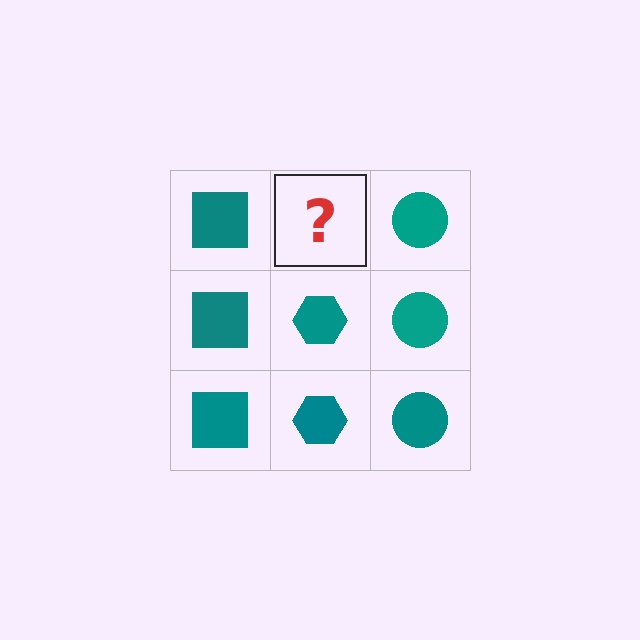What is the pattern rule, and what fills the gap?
The rule is that each column has a consistent shape. The gap should be filled with a teal hexagon.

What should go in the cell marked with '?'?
The missing cell should contain a teal hexagon.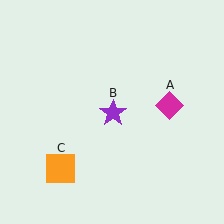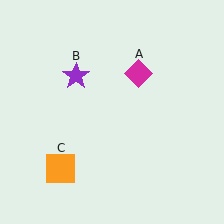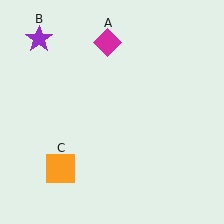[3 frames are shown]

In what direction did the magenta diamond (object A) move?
The magenta diamond (object A) moved up and to the left.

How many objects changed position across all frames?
2 objects changed position: magenta diamond (object A), purple star (object B).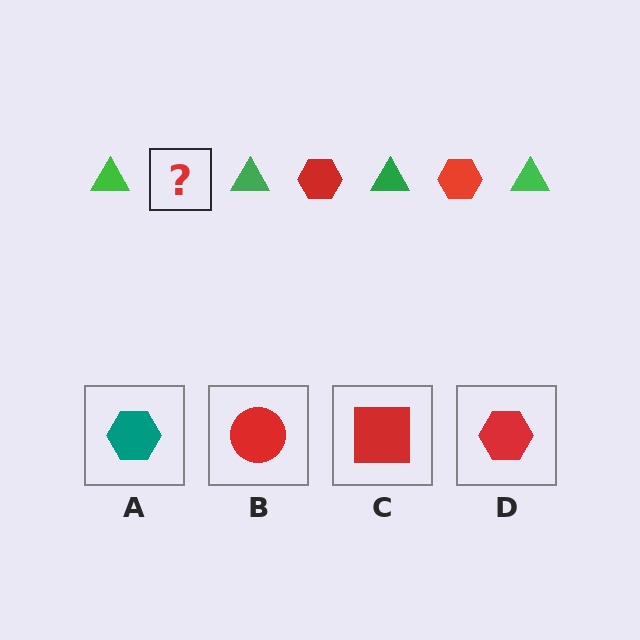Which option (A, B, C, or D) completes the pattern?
D.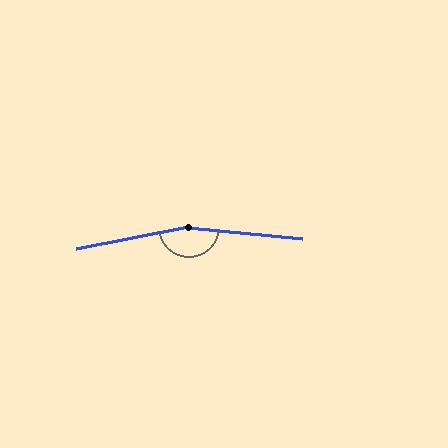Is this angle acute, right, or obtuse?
It is obtuse.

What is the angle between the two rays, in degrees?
Approximately 163 degrees.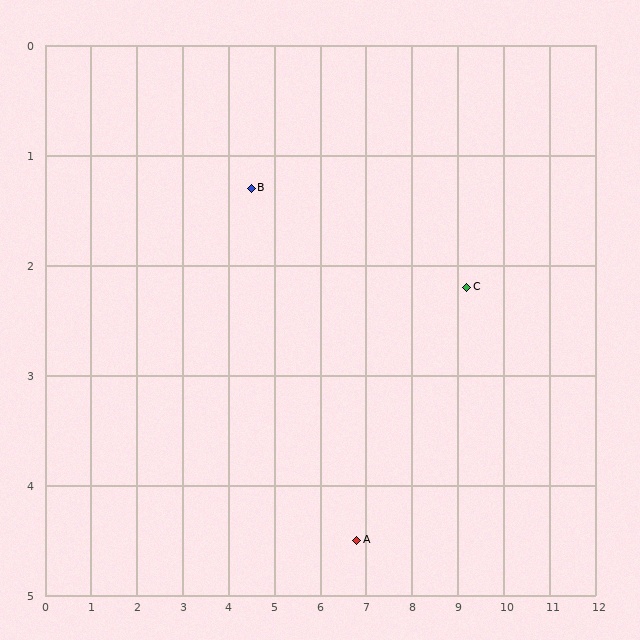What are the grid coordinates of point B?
Point B is at approximately (4.5, 1.3).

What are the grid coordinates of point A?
Point A is at approximately (6.8, 4.5).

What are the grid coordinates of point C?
Point C is at approximately (9.2, 2.2).